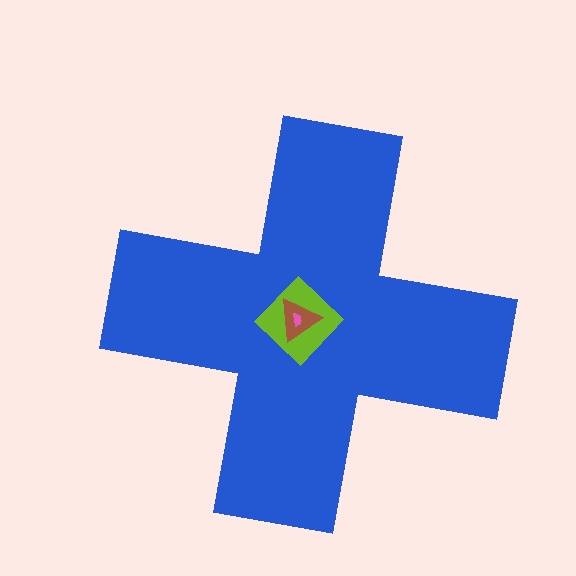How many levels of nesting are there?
4.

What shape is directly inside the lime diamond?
The brown triangle.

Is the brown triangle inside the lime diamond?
Yes.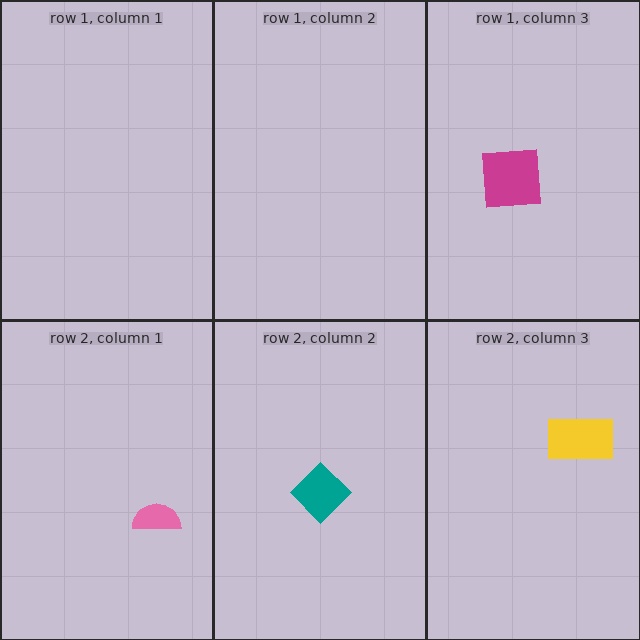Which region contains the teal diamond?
The row 2, column 2 region.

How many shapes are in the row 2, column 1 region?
1.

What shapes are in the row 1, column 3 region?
The magenta square.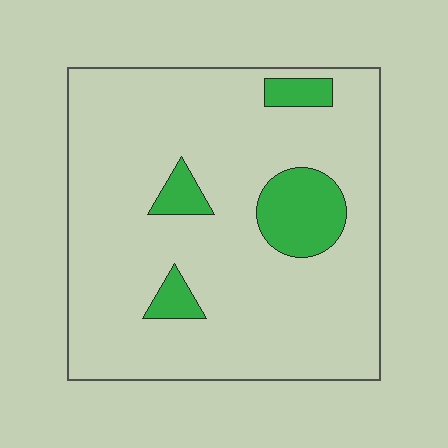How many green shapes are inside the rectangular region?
4.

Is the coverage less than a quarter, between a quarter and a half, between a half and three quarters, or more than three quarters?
Less than a quarter.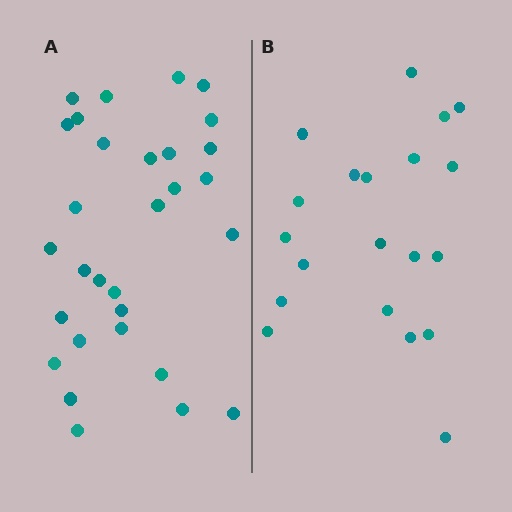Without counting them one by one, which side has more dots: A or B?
Region A (the left region) has more dots.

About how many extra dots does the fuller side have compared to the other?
Region A has roughly 10 or so more dots than region B.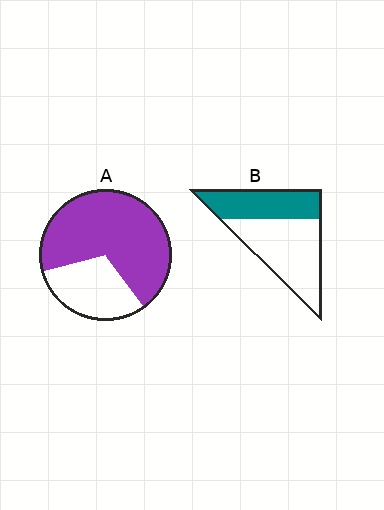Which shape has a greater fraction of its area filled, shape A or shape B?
Shape A.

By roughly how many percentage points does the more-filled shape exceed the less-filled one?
By roughly 30 percentage points (A over B).